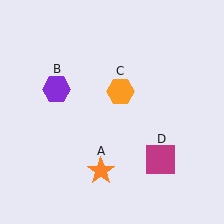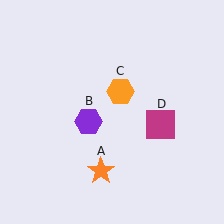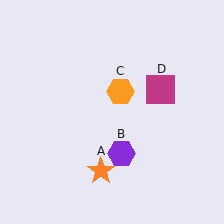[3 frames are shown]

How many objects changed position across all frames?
2 objects changed position: purple hexagon (object B), magenta square (object D).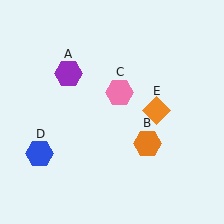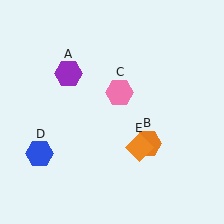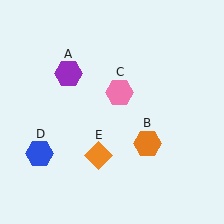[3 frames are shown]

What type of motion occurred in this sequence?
The orange diamond (object E) rotated clockwise around the center of the scene.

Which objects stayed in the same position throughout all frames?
Purple hexagon (object A) and orange hexagon (object B) and pink hexagon (object C) and blue hexagon (object D) remained stationary.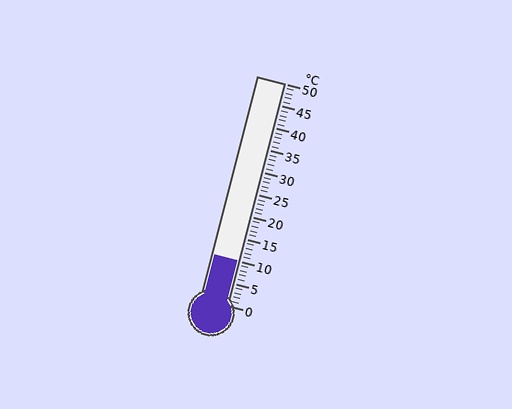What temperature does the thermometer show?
The thermometer shows approximately 10°C.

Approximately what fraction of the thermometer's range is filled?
The thermometer is filled to approximately 20% of its range.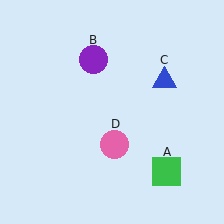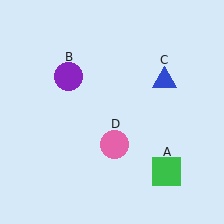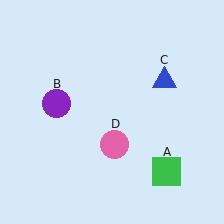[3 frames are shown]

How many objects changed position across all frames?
1 object changed position: purple circle (object B).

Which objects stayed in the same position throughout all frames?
Green square (object A) and blue triangle (object C) and pink circle (object D) remained stationary.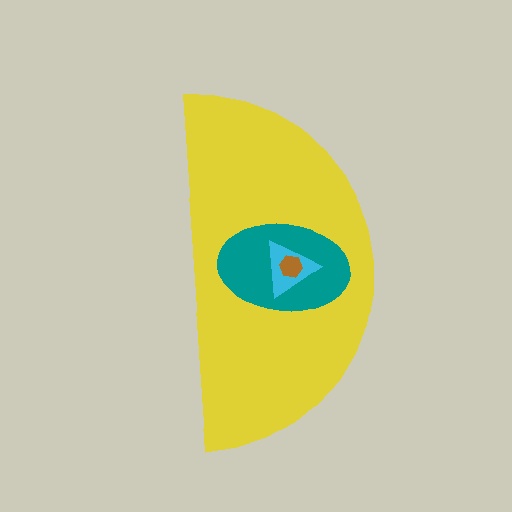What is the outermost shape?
The yellow semicircle.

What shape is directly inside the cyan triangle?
The brown hexagon.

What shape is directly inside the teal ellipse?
The cyan triangle.